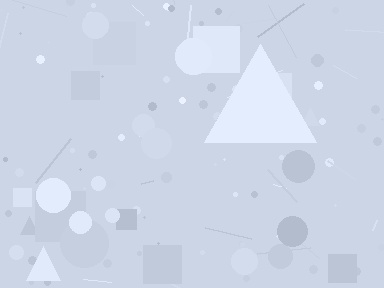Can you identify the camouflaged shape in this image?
The camouflaged shape is a triangle.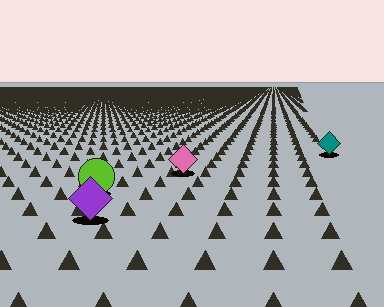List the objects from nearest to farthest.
From nearest to farthest: the purple diamond, the lime circle, the pink diamond, the teal diamond.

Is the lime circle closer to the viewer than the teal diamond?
Yes. The lime circle is closer — you can tell from the texture gradient: the ground texture is coarser near it.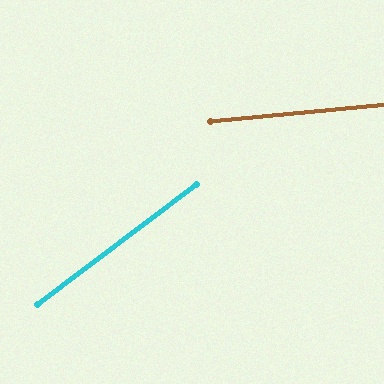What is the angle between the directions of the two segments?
Approximately 31 degrees.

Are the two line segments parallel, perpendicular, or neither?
Neither parallel nor perpendicular — they differ by about 31°.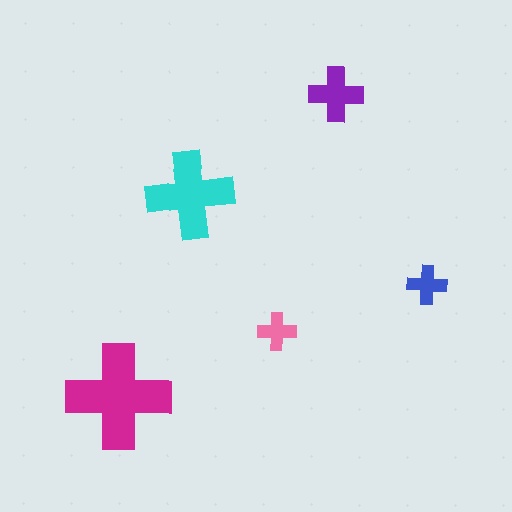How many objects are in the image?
There are 5 objects in the image.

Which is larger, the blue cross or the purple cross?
The purple one.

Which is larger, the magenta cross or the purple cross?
The magenta one.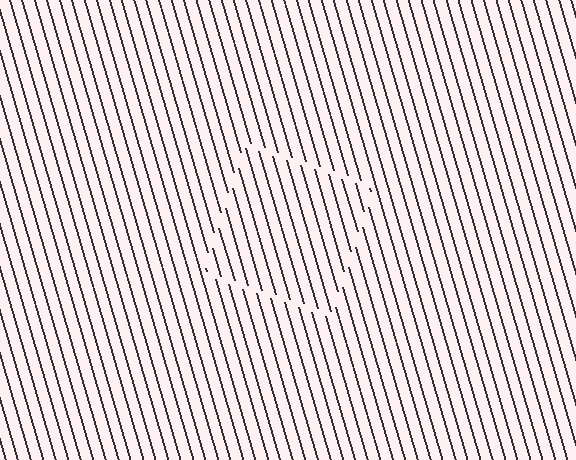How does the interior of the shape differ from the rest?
The interior of the shape contains the same grating, shifted by half a period — the contour is defined by the phase discontinuity where line-ends from the inner and outer gratings abut.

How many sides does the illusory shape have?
4 sides — the line-ends trace a square.